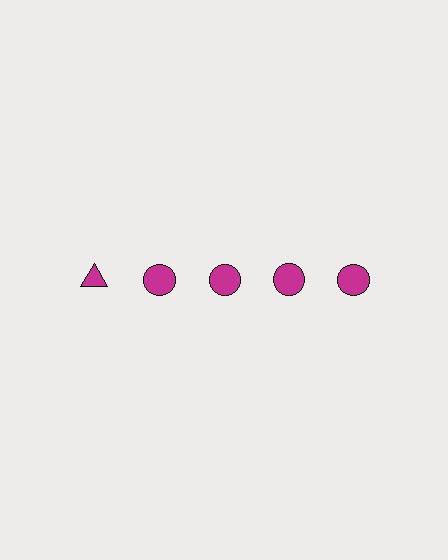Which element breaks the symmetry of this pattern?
The magenta triangle in the top row, leftmost column breaks the symmetry. All other shapes are magenta circles.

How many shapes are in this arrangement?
There are 5 shapes arranged in a grid pattern.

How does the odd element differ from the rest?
It has a different shape: triangle instead of circle.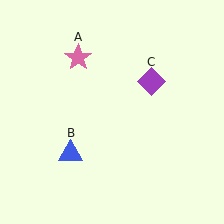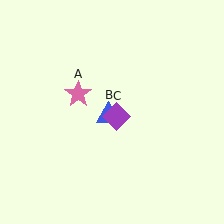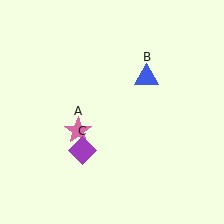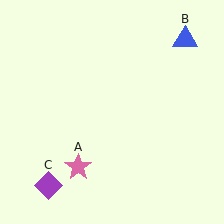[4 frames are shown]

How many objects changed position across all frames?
3 objects changed position: pink star (object A), blue triangle (object B), purple diamond (object C).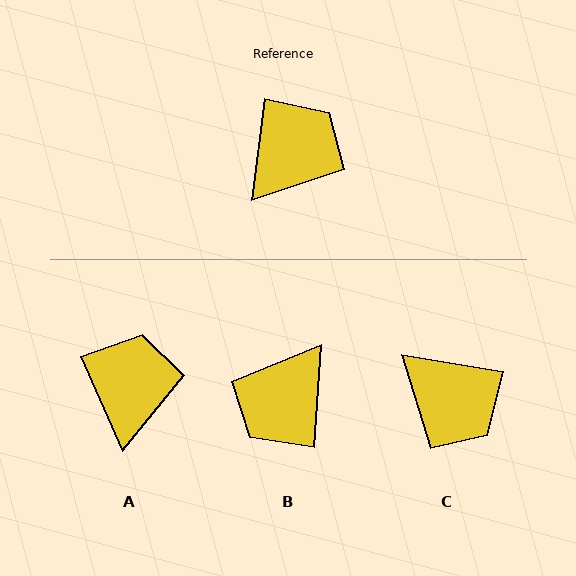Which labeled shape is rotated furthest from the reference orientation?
B, about 177 degrees away.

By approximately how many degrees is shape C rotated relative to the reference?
Approximately 92 degrees clockwise.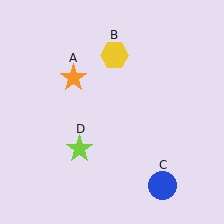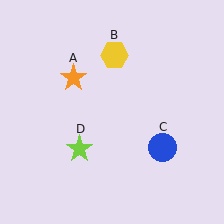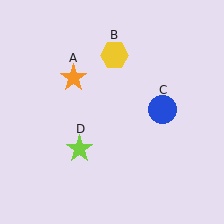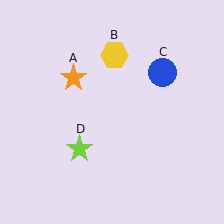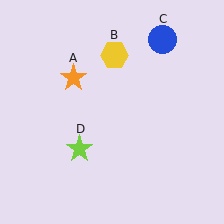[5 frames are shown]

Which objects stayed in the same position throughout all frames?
Orange star (object A) and yellow hexagon (object B) and lime star (object D) remained stationary.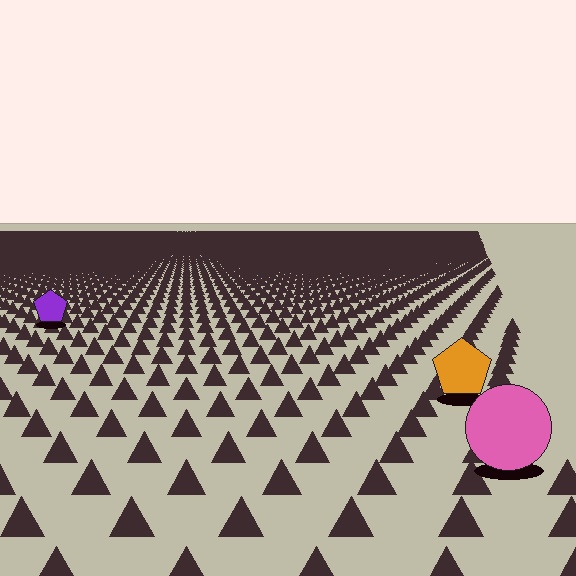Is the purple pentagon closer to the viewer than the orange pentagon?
No. The orange pentagon is closer — you can tell from the texture gradient: the ground texture is coarser near it.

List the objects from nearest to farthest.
From nearest to farthest: the pink circle, the orange pentagon, the purple pentagon.